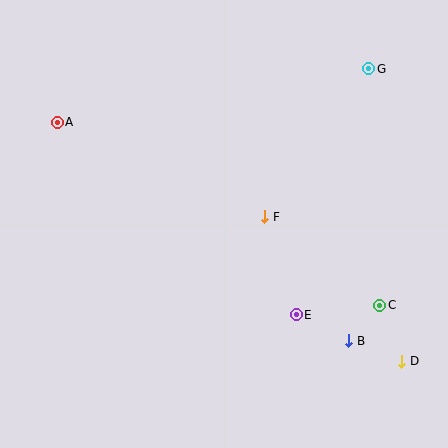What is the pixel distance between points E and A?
The distance between E and A is 307 pixels.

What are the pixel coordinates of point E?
Point E is at (296, 315).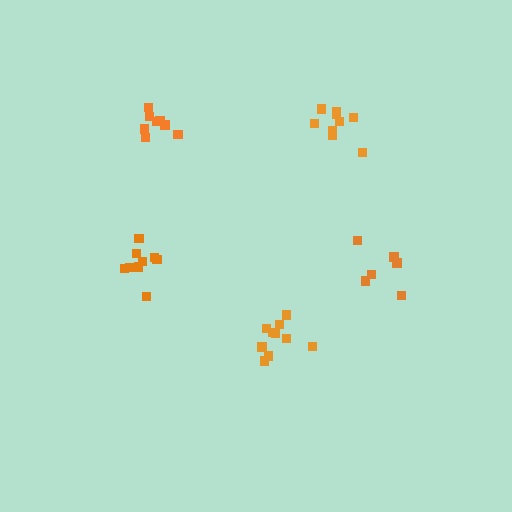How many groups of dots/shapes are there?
There are 5 groups.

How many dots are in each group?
Group 1: 9 dots, Group 2: 10 dots, Group 3: 8 dots, Group 4: 6 dots, Group 5: 9 dots (42 total).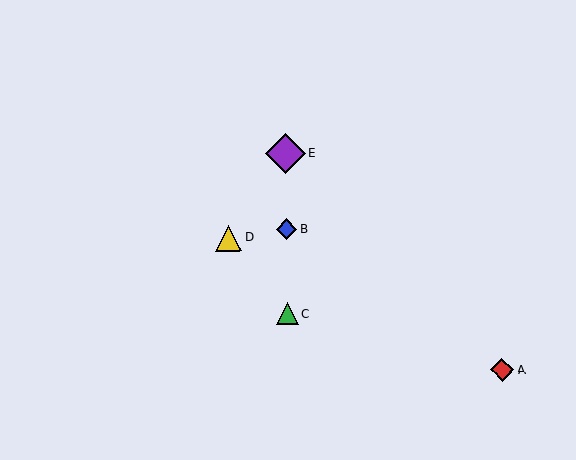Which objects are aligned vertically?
Objects B, C, E are aligned vertically.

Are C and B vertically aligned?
Yes, both are at x≈287.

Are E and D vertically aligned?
No, E is at x≈286 and D is at x≈229.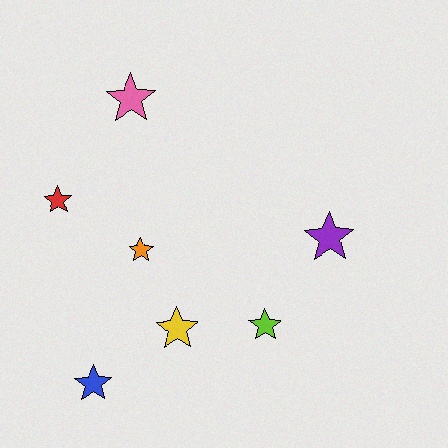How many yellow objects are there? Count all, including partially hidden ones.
There is 1 yellow object.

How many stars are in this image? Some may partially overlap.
There are 7 stars.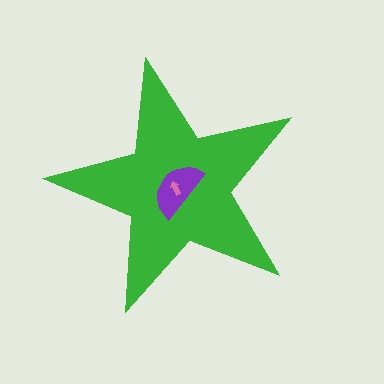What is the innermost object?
The pink arrow.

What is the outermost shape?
The green star.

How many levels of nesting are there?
3.